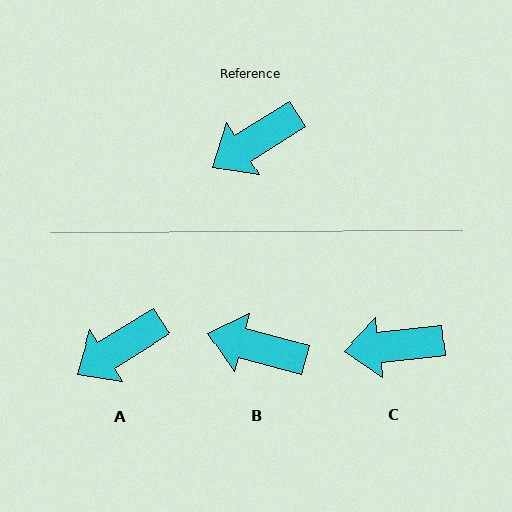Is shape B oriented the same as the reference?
No, it is off by about 47 degrees.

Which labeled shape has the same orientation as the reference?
A.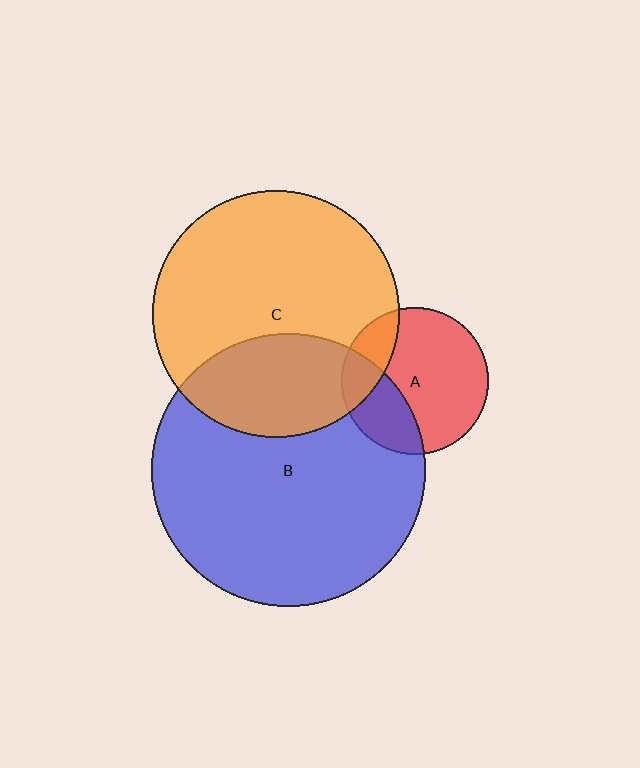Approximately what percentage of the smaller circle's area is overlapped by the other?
Approximately 20%.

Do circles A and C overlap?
Yes.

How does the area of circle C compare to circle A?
Approximately 2.8 times.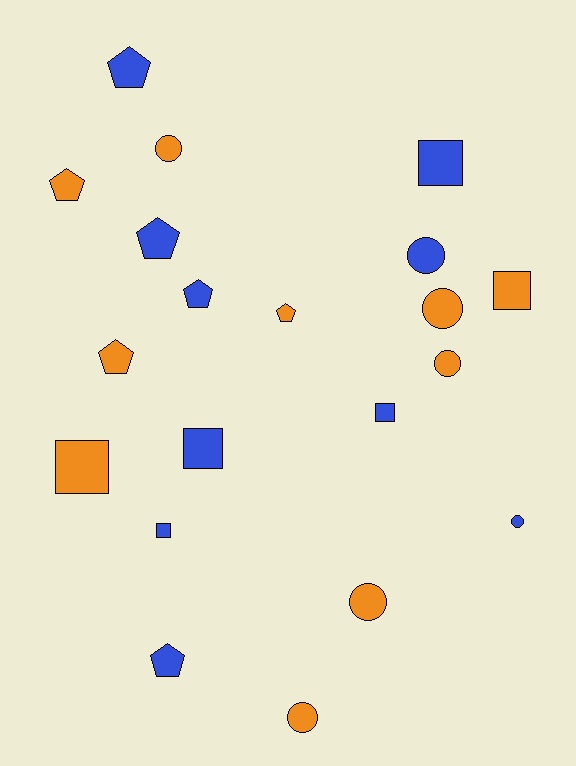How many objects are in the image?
There are 20 objects.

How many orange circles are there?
There are 5 orange circles.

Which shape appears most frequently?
Pentagon, with 7 objects.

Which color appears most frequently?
Orange, with 10 objects.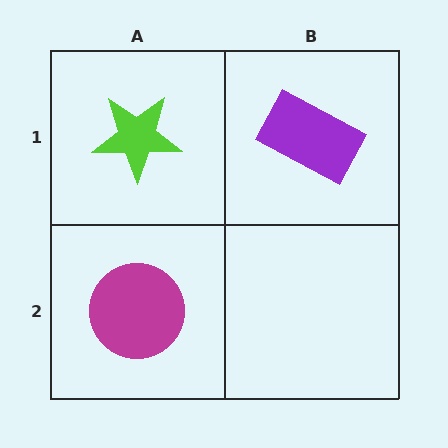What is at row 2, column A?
A magenta circle.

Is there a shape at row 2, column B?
No, that cell is empty.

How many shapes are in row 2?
1 shape.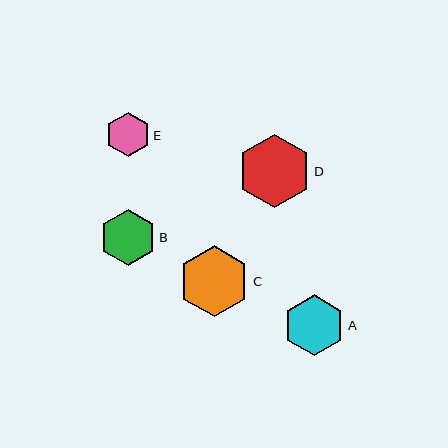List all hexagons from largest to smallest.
From largest to smallest: D, C, A, B, E.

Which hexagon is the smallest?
Hexagon E is the smallest with a size of approximately 44 pixels.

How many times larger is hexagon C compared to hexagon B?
Hexagon C is approximately 1.3 times the size of hexagon B.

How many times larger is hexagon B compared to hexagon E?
Hexagon B is approximately 1.3 times the size of hexagon E.